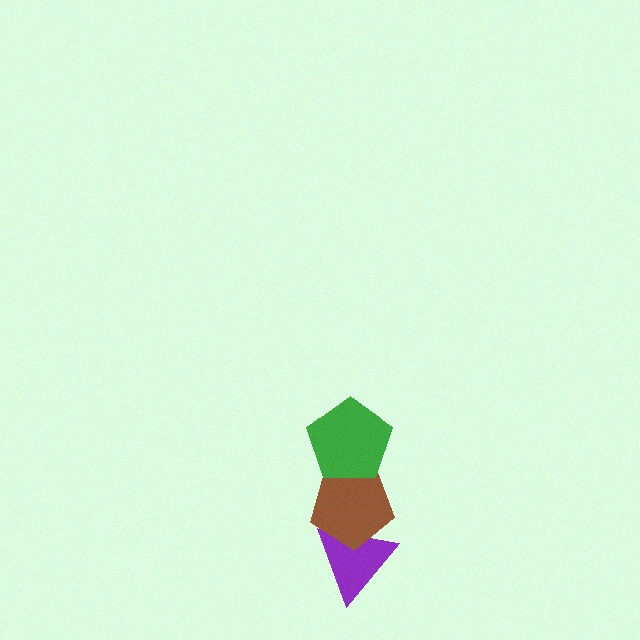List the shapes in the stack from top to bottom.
From top to bottom: the green pentagon, the brown pentagon, the purple triangle.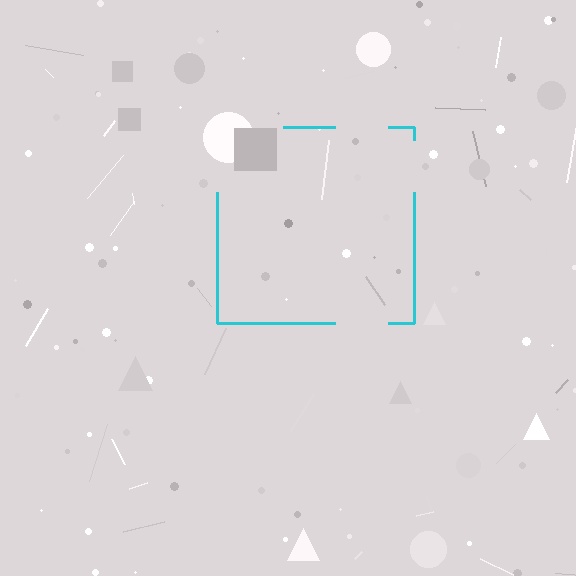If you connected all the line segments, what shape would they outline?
They would outline a square.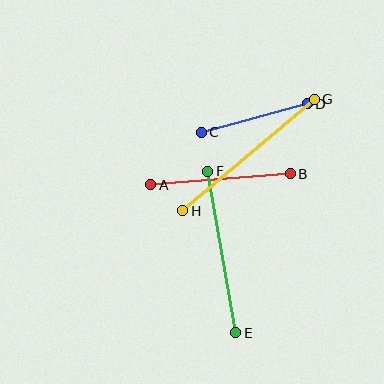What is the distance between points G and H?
The distance is approximately 172 pixels.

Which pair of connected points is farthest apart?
Points G and H are farthest apart.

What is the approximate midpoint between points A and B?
The midpoint is at approximately (220, 179) pixels.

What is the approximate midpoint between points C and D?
The midpoint is at approximately (254, 118) pixels.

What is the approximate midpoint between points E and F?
The midpoint is at approximately (222, 252) pixels.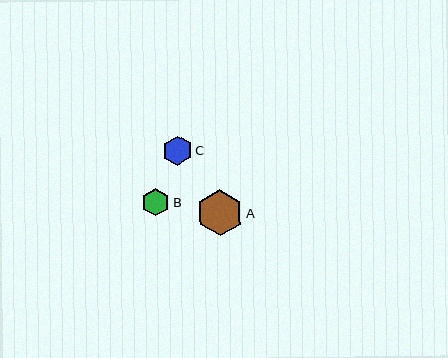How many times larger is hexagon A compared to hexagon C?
Hexagon A is approximately 1.6 times the size of hexagon C.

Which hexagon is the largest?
Hexagon A is the largest with a size of approximately 46 pixels.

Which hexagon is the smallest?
Hexagon B is the smallest with a size of approximately 28 pixels.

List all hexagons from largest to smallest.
From largest to smallest: A, C, B.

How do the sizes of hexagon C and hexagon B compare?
Hexagon C and hexagon B are approximately the same size.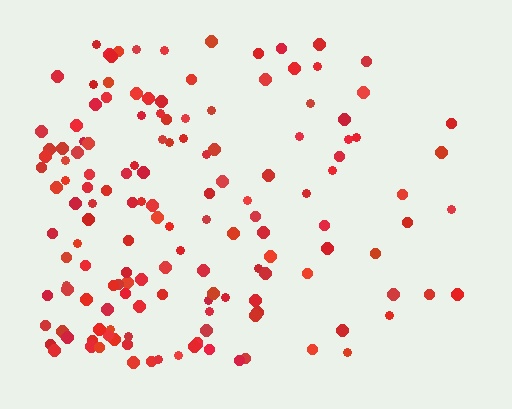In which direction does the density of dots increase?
From right to left, with the left side densest.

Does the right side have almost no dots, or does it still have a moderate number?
Still a moderate number, just noticeably fewer than the left.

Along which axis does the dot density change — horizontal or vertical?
Horizontal.